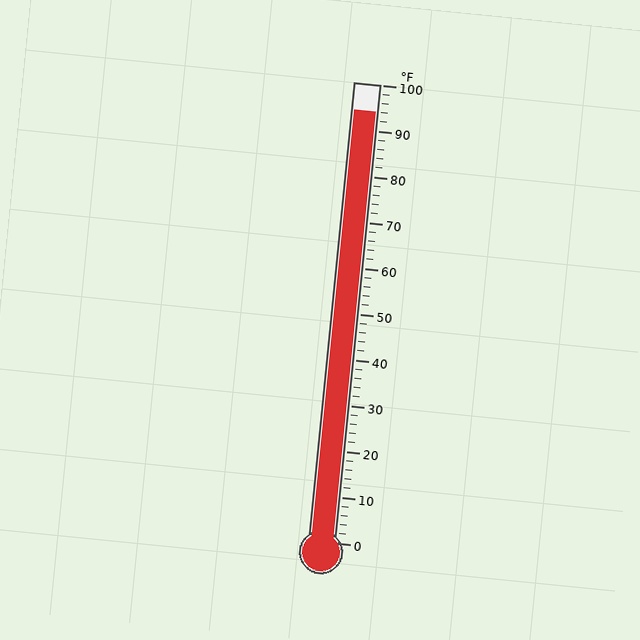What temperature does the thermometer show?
The thermometer shows approximately 94°F.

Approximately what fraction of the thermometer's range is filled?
The thermometer is filled to approximately 95% of its range.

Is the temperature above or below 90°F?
The temperature is above 90°F.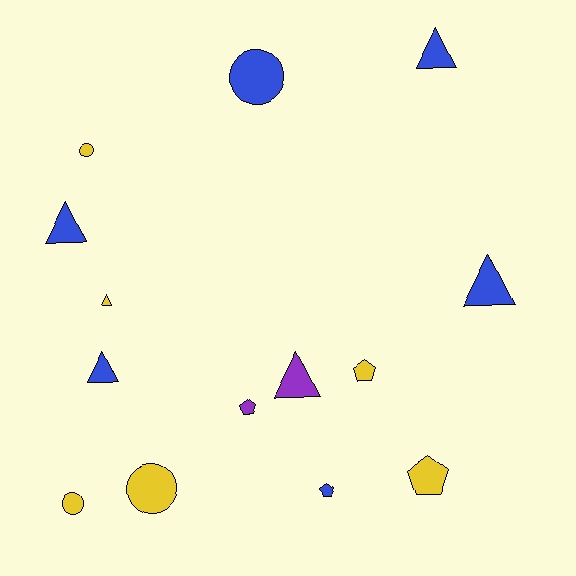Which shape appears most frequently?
Triangle, with 6 objects.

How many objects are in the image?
There are 14 objects.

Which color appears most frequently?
Blue, with 6 objects.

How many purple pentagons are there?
There is 1 purple pentagon.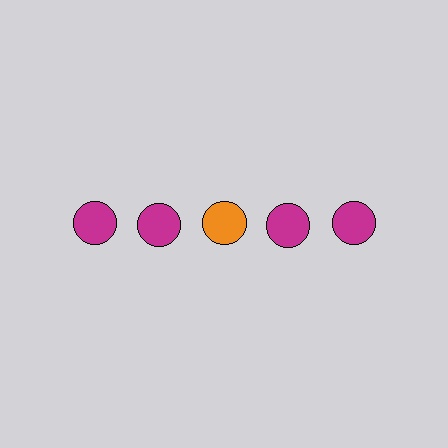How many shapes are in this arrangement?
There are 5 shapes arranged in a grid pattern.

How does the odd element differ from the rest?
It has a different color: orange instead of magenta.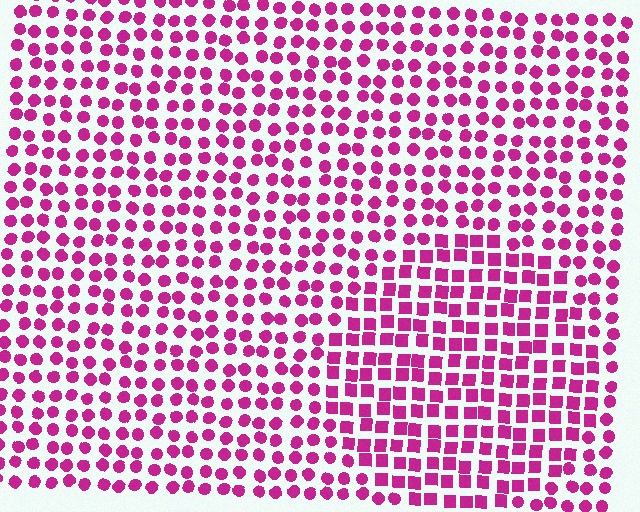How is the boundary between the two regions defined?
The boundary is defined by a change in element shape: squares inside vs. circles outside. All elements share the same color and spacing.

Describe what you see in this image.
The image is filled with small magenta elements arranged in a uniform grid. A circle-shaped region contains squares, while the surrounding area contains circles. The boundary is defined purely by the change in element shape.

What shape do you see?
I see a circle.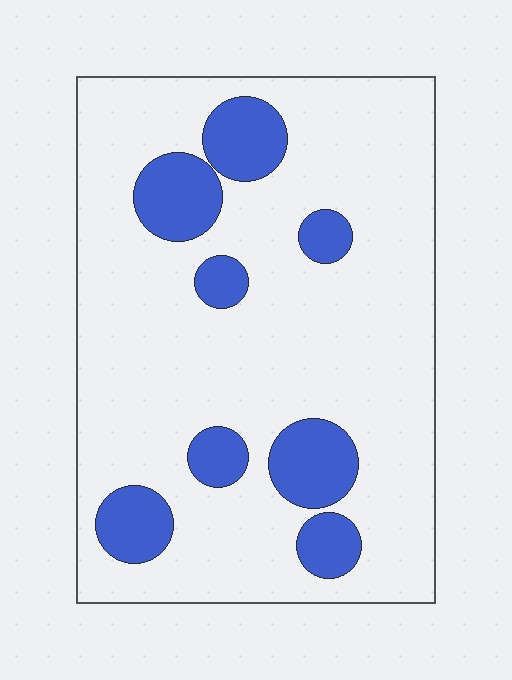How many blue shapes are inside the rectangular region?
8.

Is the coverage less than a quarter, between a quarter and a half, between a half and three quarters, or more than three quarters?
Less than a quarter.